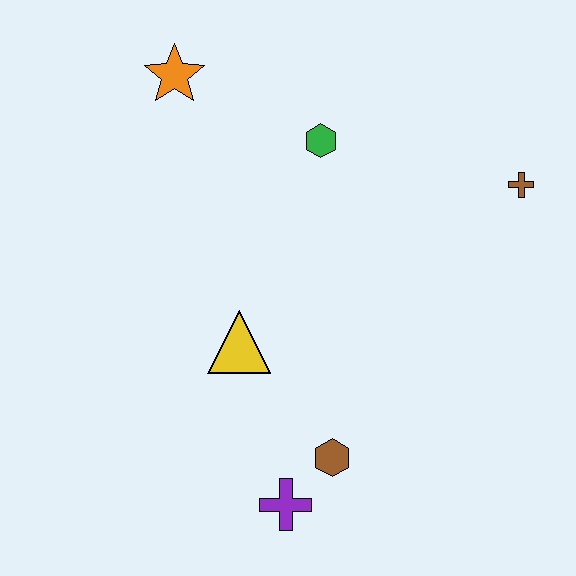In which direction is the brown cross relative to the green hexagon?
The brown cross is to the right of the green hexagon.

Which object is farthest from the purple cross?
The orange star is farthest from the purple cross.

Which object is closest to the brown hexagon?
The purple cross is closest to the brown hexagon.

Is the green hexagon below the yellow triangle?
No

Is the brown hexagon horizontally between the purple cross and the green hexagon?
No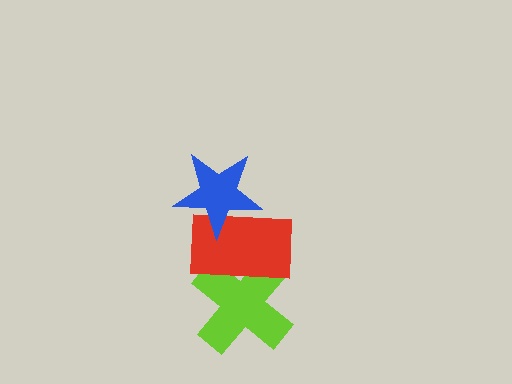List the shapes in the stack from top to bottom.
From top to bottom: the blue star, the red rectangle, the lime cross.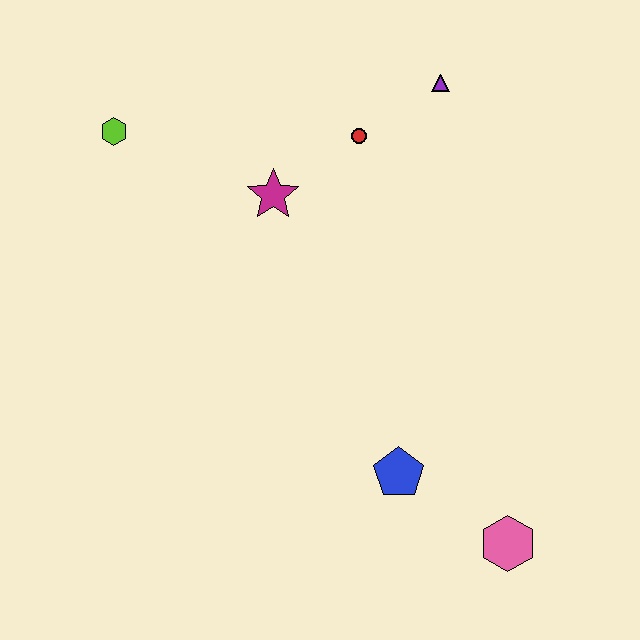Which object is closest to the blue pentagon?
The pink hexagon is closest to the blue pentagon.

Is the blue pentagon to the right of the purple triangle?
No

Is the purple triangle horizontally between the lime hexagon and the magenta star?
No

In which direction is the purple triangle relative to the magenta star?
The purple triangle is to the right of the magenta star.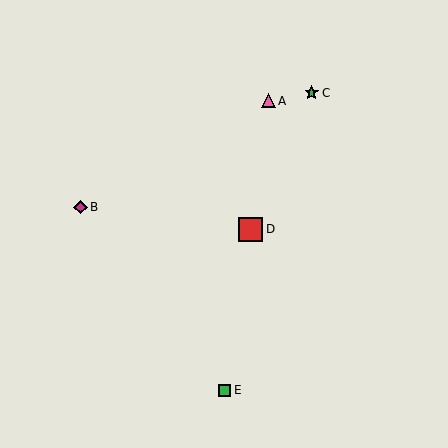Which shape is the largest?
The red square (labeled D) is the largest.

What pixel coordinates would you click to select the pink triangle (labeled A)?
Click at (268, 101) to select the pink triangle A.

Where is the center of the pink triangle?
The center of the pink triangle is at (268, 101).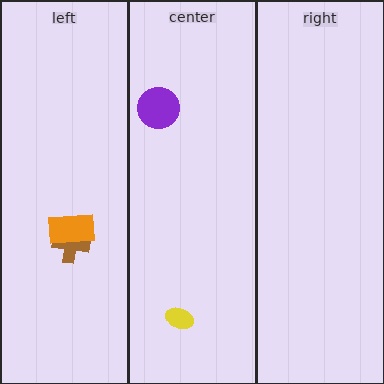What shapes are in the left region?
The brown cross, the orange rectangle.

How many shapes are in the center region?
2.